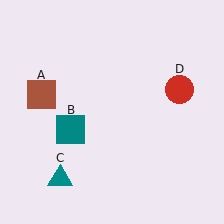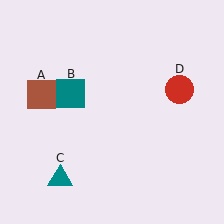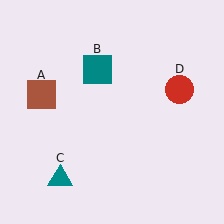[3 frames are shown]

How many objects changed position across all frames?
1 object changed position: teal square (object B).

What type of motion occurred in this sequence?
The teal square (object B) rotated clockwise around the center of the scene.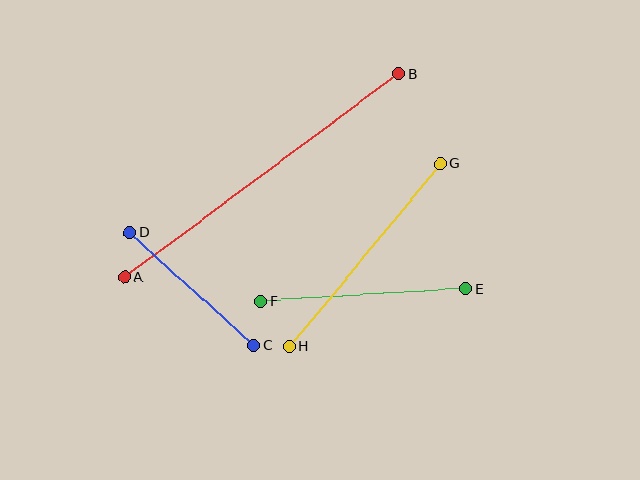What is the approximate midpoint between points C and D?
The midpoint is at approximately (192, 289) pixels.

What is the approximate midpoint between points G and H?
The midpoint is at approximately (365, 255) pixels.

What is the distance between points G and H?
The distance is approximately 237 pixels.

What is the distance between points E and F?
The distance is approximately 205 pixels.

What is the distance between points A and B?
The distance is approximately 341 pixels.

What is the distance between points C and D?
The distance is approximately 168 pixels.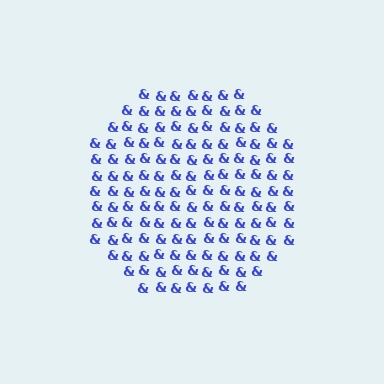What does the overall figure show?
The overall figure shows a circle.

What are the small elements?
The small elements are ampersands.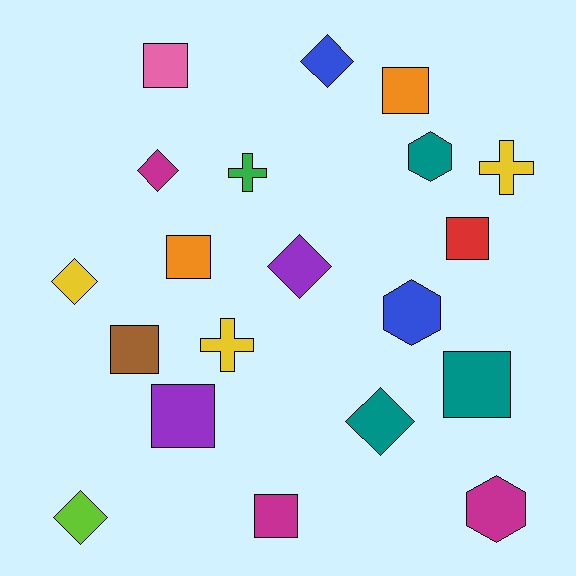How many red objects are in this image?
There is 1 red object.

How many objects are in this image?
There are 20 objects.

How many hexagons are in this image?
There are 3 hexagons.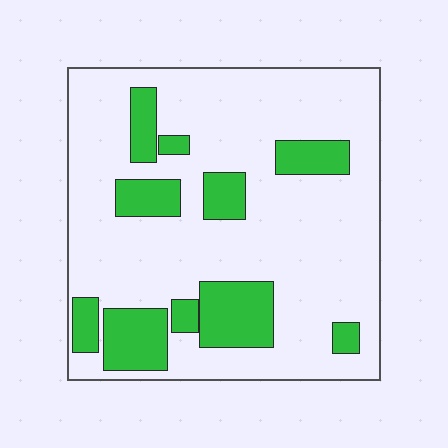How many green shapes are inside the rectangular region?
10.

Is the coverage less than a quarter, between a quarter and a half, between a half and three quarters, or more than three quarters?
Less than a quarter.